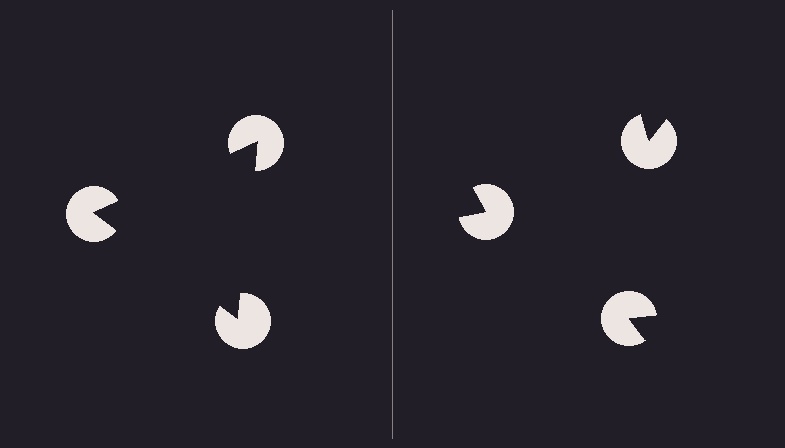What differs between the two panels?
The pac-man discs are positioned identically on both sides; only the wedge orientations differ. On the left they align to a triangle; on the right they are misaligned.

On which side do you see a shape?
An illusory triangle appears on the left side. On the right side the wedge cuts are rotated, so no coherent shape forms.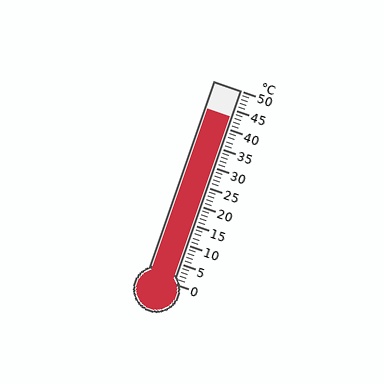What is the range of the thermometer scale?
The thermometer scale ranges from 0°C to 50°C.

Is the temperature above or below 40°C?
The temperature is above 40°C.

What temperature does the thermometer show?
The thermometer shows approximately 43°C.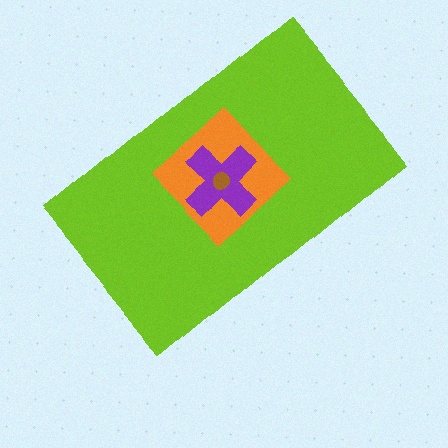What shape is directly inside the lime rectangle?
The orange diamond.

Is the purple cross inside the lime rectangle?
Yes.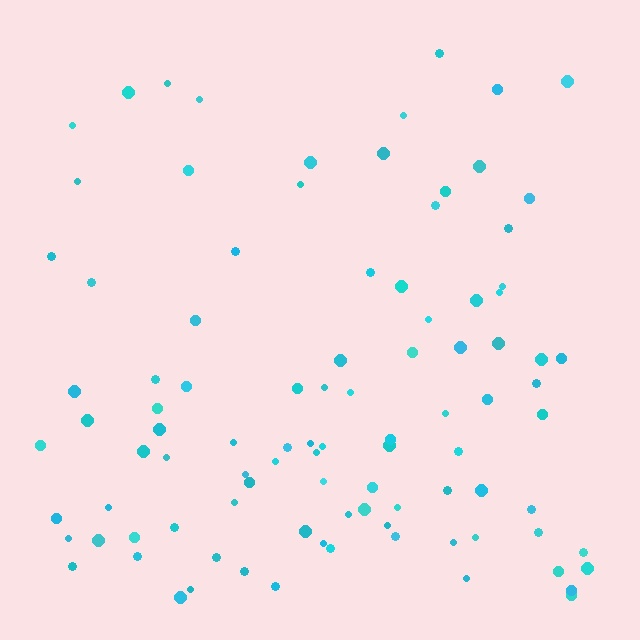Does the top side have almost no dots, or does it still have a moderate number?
Still a moderate number, just noticeably fewer than the bottom.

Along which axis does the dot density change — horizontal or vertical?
Vertical.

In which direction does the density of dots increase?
From top to bottom, with the bottom side densest.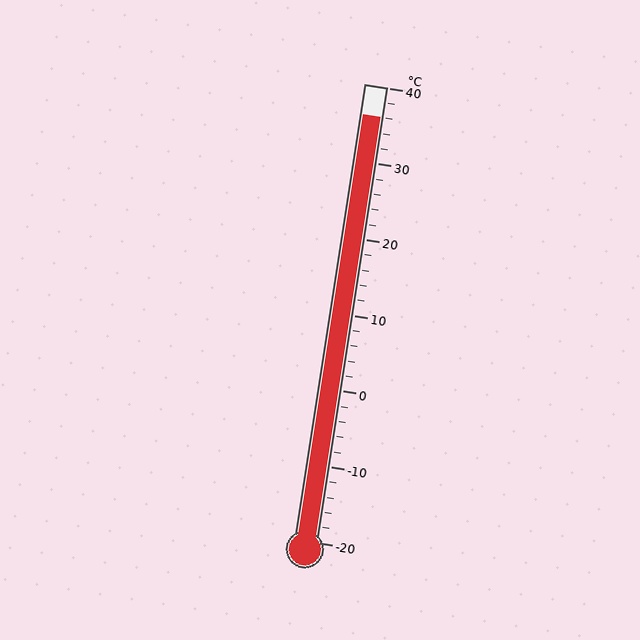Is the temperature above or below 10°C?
The temperature is above 10°C.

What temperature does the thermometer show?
The thermometer shows approximately 36°C.